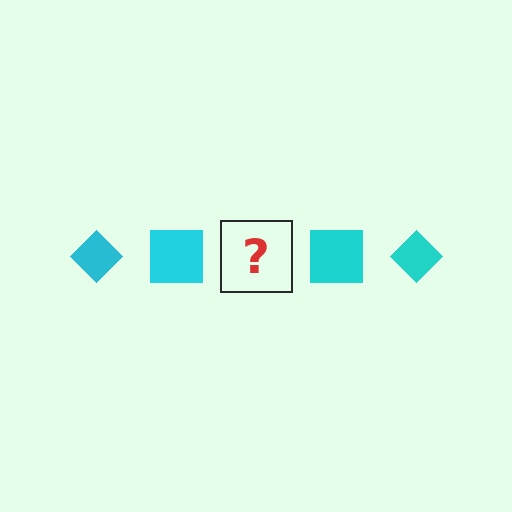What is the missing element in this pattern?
The missing element is a cyan diamond.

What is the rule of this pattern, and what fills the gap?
The rule is that the pattern cycles through diamond, square shapes in cyan. The gap should be filled with a cyan diamond.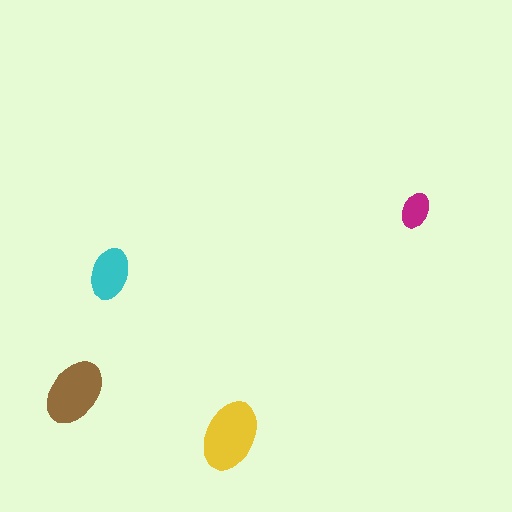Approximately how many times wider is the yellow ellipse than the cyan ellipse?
About 1.5 times wider.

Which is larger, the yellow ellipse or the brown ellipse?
The yellow one.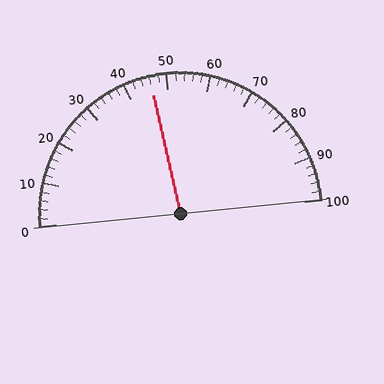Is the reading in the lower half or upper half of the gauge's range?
The reading is in the lower half of the range (0 to 100).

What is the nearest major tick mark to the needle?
The nearest major tick mark is 50.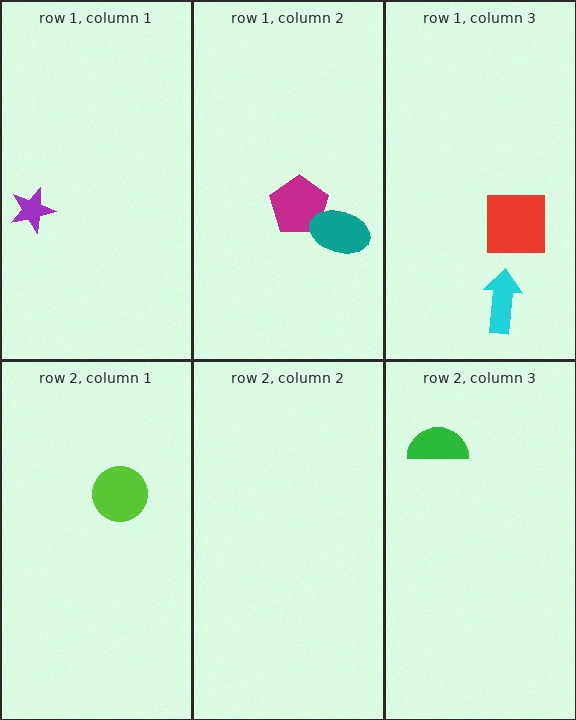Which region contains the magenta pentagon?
The row 1, column 2 region.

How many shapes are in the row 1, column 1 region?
1.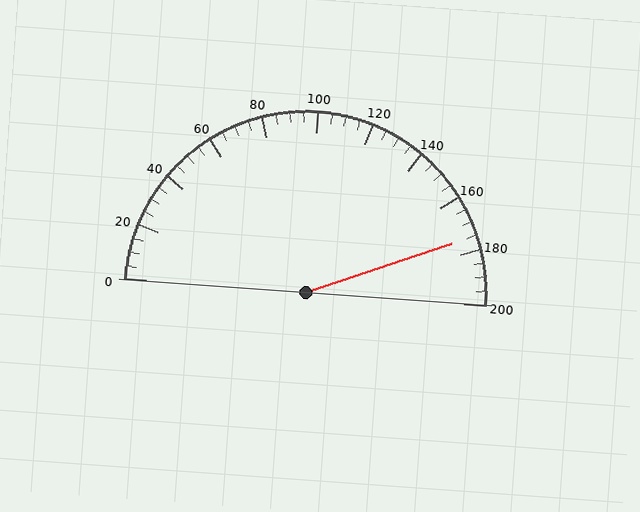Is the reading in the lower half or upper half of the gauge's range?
The reading is in the upper half of the range (0 to 200).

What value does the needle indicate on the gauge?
The needle indicates approximately 175.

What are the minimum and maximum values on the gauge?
The gauge ranges from 0 to 200.